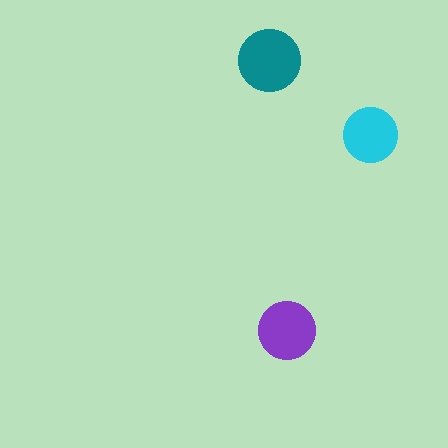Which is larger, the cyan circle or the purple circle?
The purple one.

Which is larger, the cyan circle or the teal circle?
The teal one.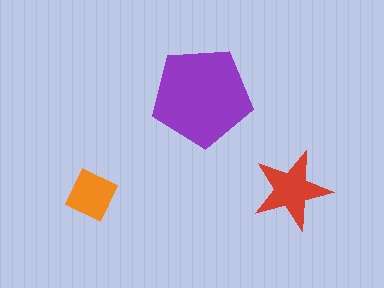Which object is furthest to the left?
The orange square is leftmost.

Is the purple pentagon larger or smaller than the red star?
Larger.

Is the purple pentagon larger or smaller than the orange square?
Larger.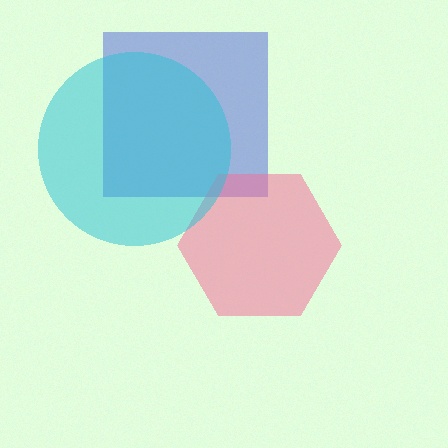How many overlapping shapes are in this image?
There are 3 overlapping shapes in the image.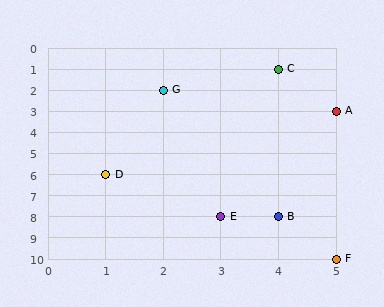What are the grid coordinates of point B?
Point B is at grid coordinates (4, 8).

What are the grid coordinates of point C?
Point C is at grid coordinates (4, 1).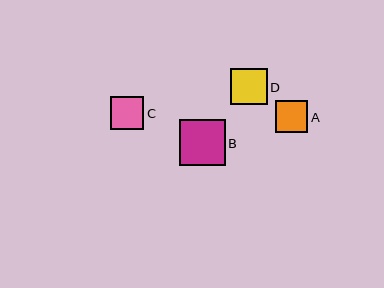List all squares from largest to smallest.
From largest to smallest: B, D, C, A.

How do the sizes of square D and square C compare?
Square D and square C are approximately the same size.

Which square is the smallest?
Square A is the smallest with a size of approximately 32 pixels.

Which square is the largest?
Square B is the largest with a size of approximately 46 pixels.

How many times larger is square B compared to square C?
Square B is approximately 1.4 times the size of square C.